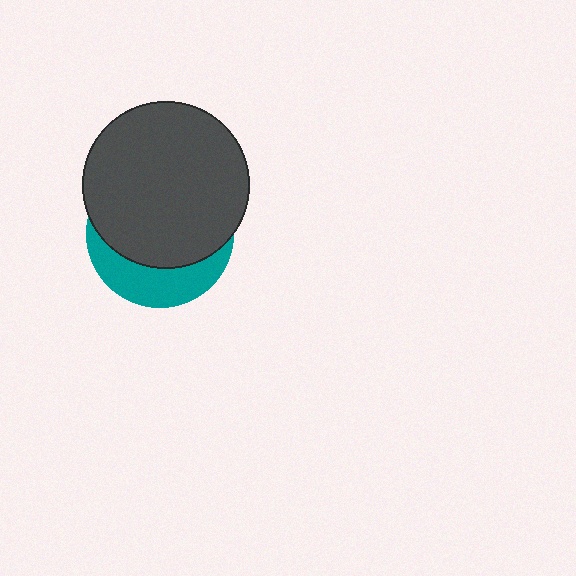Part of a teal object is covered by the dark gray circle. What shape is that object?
It is a circle.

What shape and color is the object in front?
The object in front is a dark gray circle.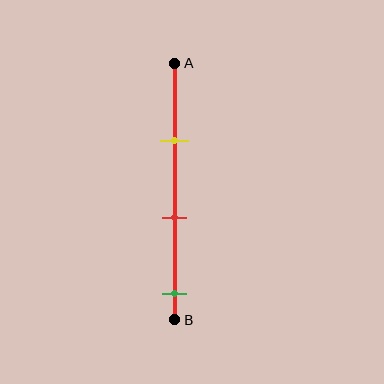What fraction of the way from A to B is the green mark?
The green mark is approximately 90% (0.9) of the way from A to B.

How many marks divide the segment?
There are 3 marks dividing the segment.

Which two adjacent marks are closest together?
The yellow and red marks are the closest adjacent pair.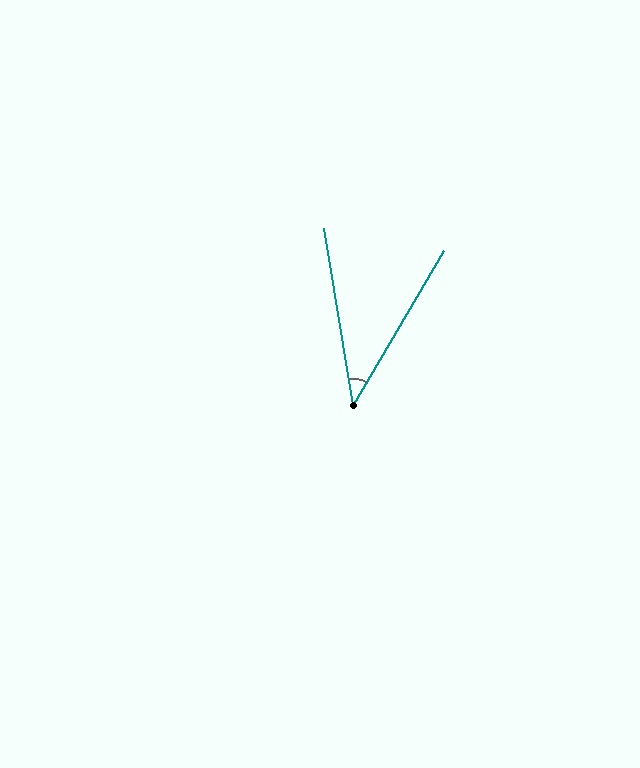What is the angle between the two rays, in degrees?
Approximately 39 degrees.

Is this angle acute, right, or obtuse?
It is acute.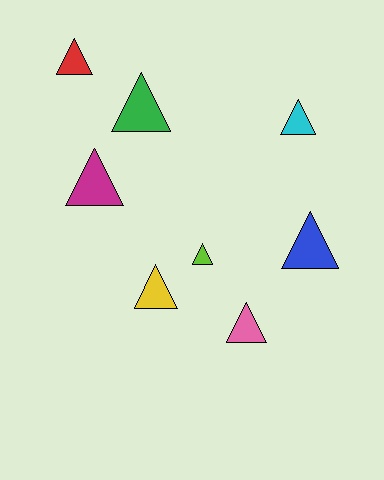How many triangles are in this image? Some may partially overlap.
There are 8 triangles.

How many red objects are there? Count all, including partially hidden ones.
There is 1 red object.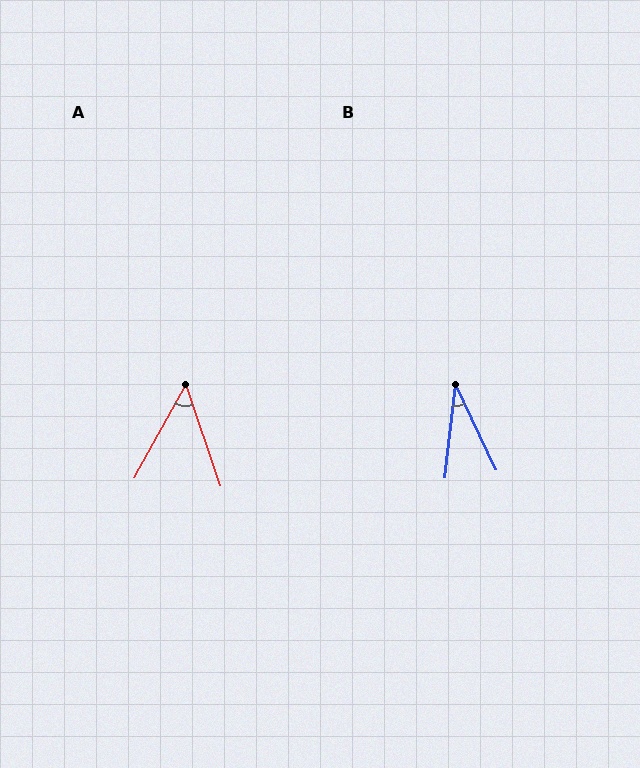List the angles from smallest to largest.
B (32°), A (48°).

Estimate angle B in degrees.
Approximately 32 degrees.